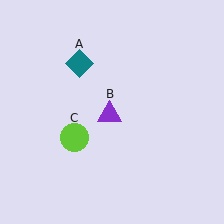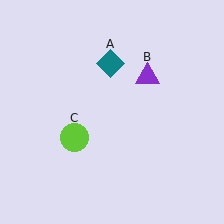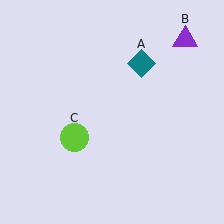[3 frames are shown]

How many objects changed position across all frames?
2 objects changed position: teal diamond (object A), purple triangle (object B).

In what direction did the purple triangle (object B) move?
The purple triangle (object B) moved up and to the right.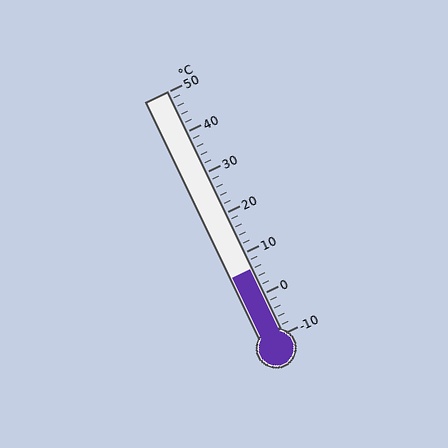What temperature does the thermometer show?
The thermometer shows approximately 6°C.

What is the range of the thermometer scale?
The thermometer scale ranges from -10°C to 50°C.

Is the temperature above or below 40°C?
The temperature is below 40°C.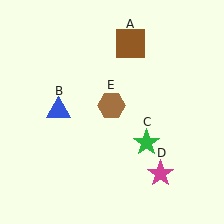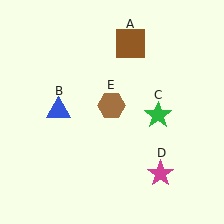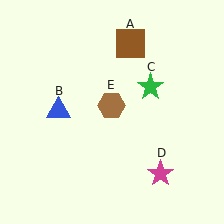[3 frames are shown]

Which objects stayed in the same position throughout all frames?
Brown square (object A) and blue triangle (object B) and magenta star (object D) and brown hexagon (object E) remained stationary.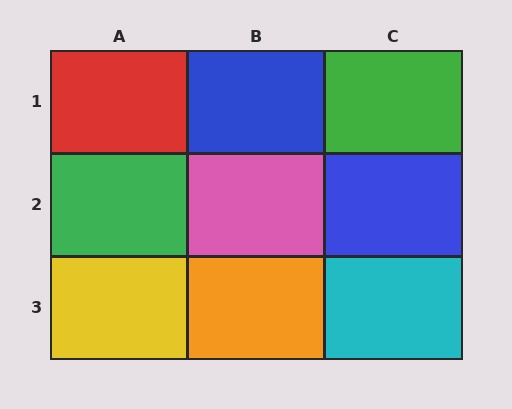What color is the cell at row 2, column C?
Blue.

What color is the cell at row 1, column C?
Green.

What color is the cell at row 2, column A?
Green.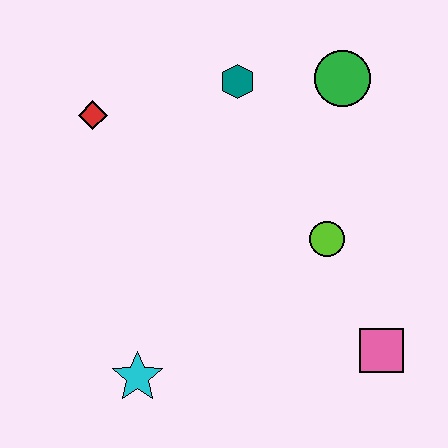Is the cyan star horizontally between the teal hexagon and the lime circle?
No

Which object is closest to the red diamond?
The teal hexagon is closest to the red diamond.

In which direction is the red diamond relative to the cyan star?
The red diamond is above the cyan star.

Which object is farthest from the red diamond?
The pink square is farthest from the red diamond.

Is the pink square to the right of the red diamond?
Yes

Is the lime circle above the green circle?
No